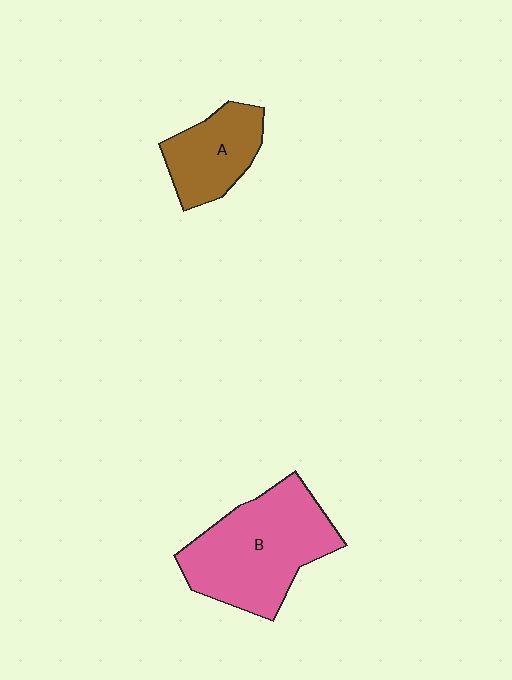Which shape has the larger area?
Shape B (pink).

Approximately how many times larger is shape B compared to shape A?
Approximately 1.9 times.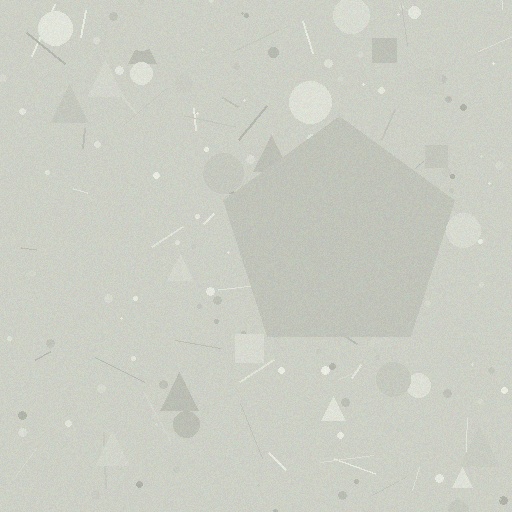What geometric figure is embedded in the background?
A pentagon is embedded in the background.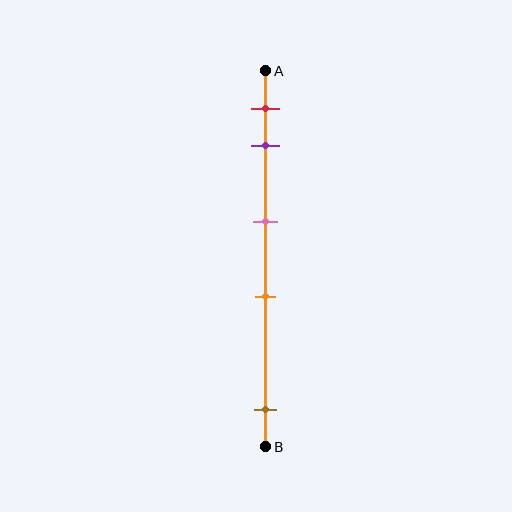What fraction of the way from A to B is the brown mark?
The brown mark is approximately 90% (0.9) of the way from A to B.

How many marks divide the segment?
There are 5 marks dividing the segment.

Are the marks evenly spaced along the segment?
No, the marks are not evenly spaced.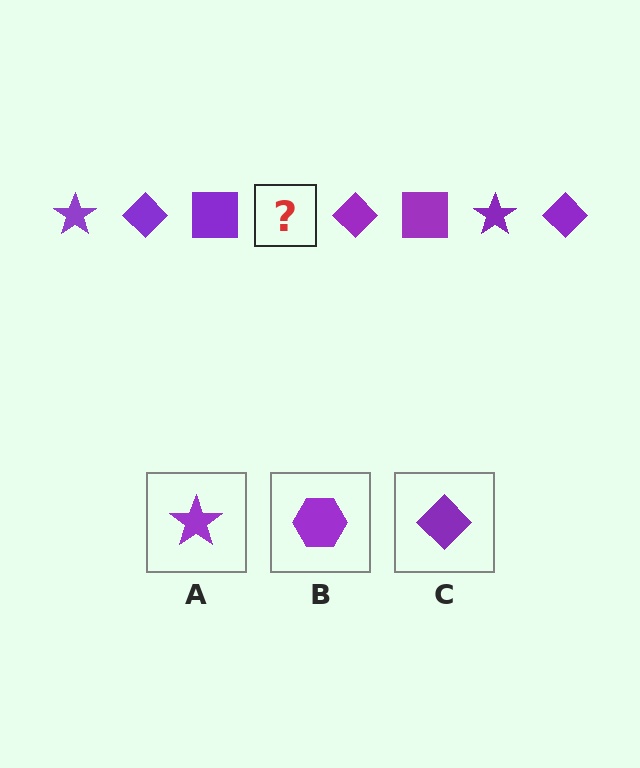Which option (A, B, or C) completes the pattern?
A.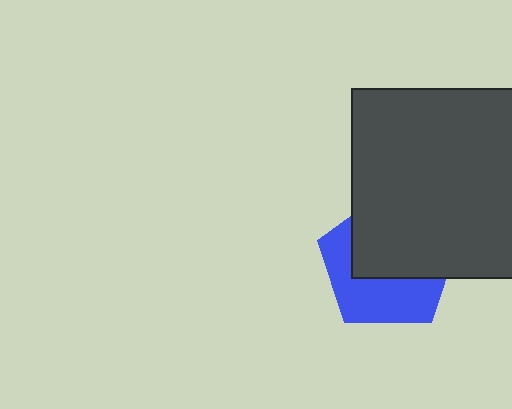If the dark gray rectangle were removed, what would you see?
You would see the complete blue pentagon.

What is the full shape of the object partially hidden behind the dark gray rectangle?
The partially hidden object is a blue pentagon.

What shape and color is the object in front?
The object in front is a dark gray rectangle.